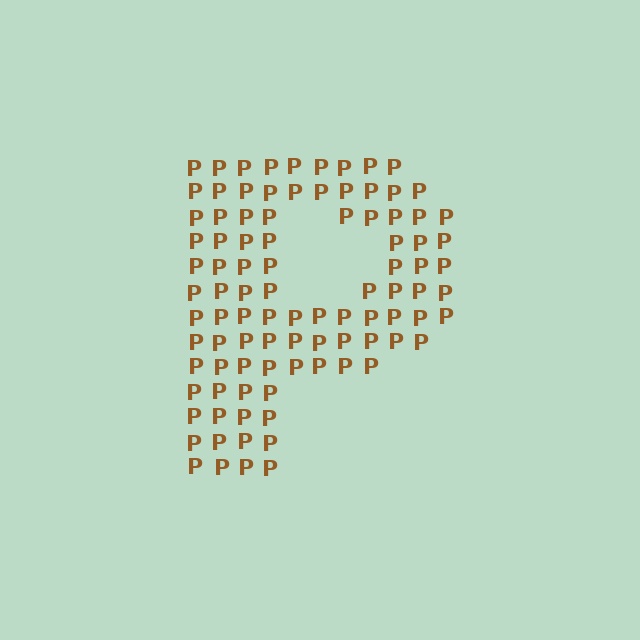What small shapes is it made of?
It is made of small letter P's.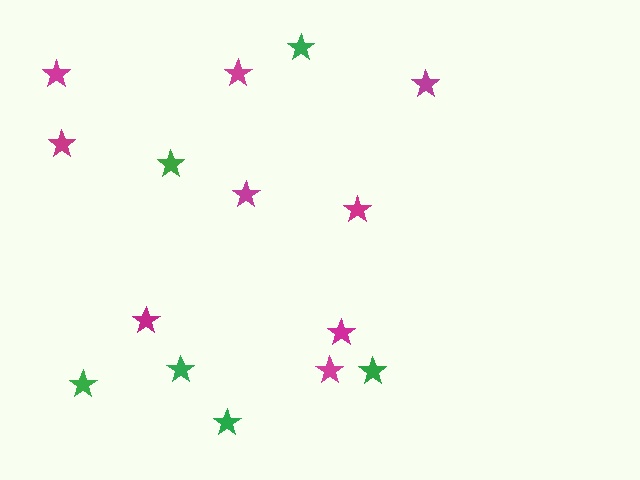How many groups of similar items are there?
There are 2 groups: one group of green stars (6) and one group of magenta stars (9).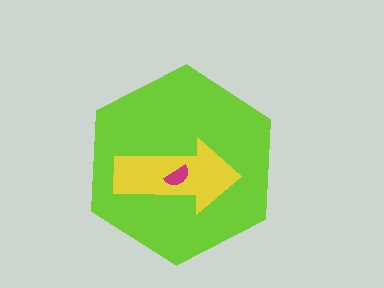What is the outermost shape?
The lime hexagon.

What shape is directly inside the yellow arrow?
The magenta semicircle.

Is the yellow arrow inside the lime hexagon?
Yes.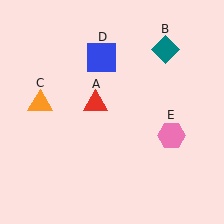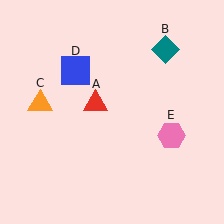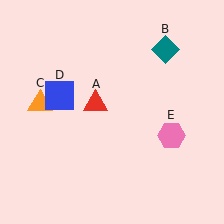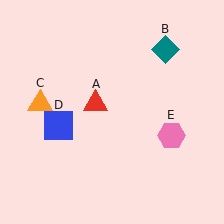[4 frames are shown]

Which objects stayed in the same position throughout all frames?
Red triangle (object A) and teal diamond (object B) and orange triangle (object C) and pink hexagon (object E) remained stationary.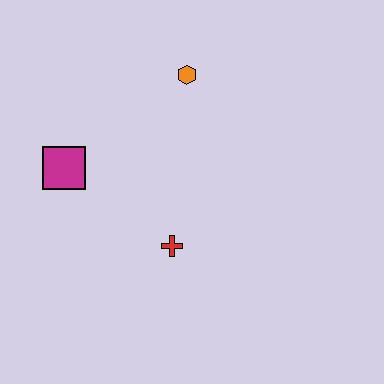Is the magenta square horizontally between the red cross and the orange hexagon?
No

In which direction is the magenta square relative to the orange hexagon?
The magenta square is to the left of the orange hexagon.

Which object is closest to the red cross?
The magenta square is closest to the red cross.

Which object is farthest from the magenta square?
The orange hexagon is farthest from the magenta square.